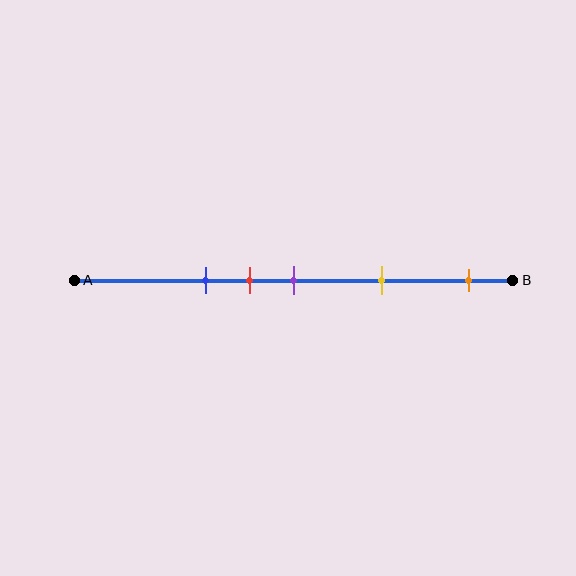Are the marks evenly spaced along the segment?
No, the marks are not evenly spaced.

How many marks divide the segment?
There are 5 marks dividing the segment.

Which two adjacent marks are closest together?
The red and purple marks are the closest adjacent pair.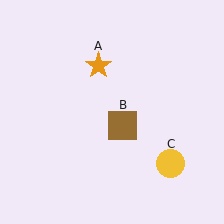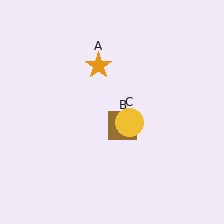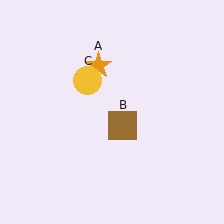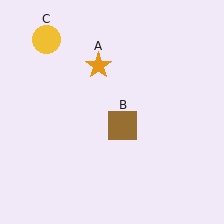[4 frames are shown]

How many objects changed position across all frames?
1 object changed position: yellow circle (object C).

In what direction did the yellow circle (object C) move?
The yellow circle (object C) moved up and to the left.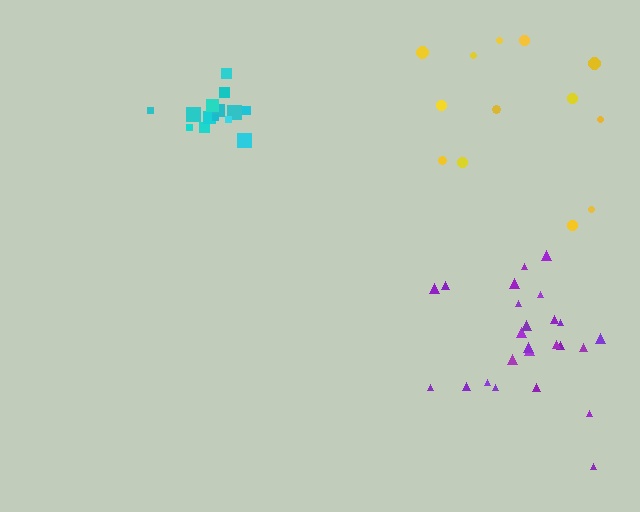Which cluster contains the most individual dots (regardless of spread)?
Purple (25).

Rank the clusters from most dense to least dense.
cyan, purple, yellow.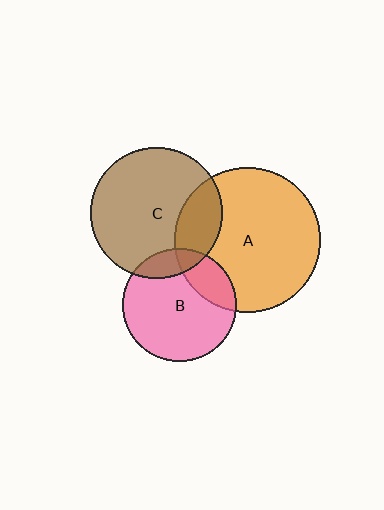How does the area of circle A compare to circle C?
Approximately 1.2 times.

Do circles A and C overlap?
Yes.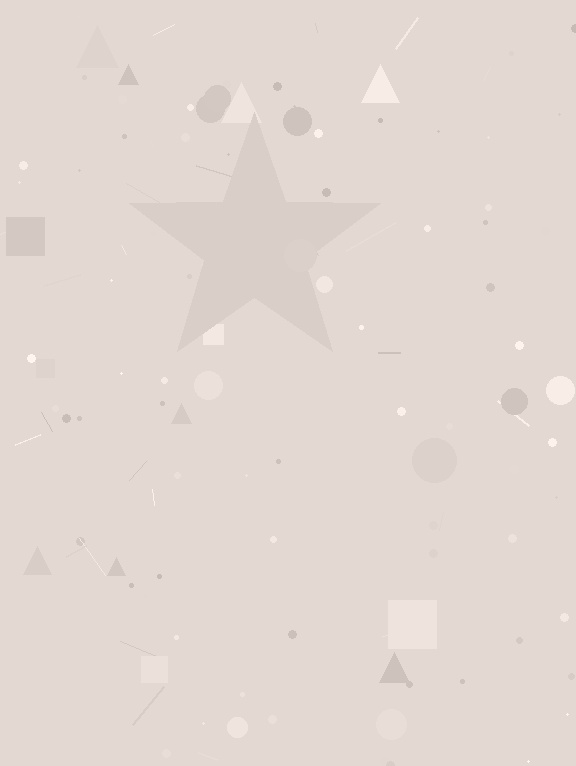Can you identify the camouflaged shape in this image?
The camouflaged shape is a star.